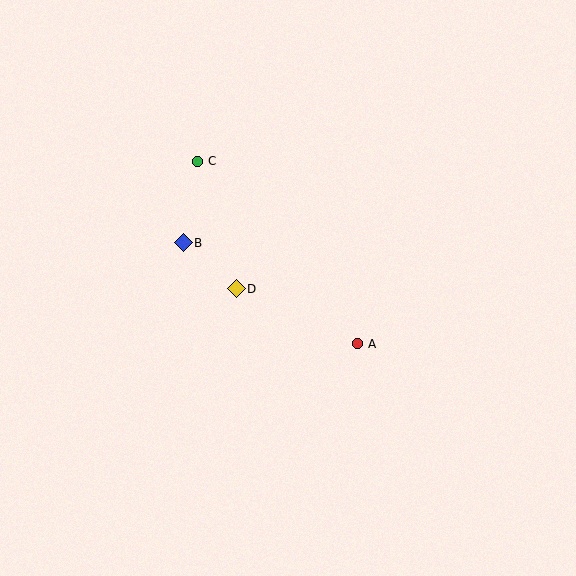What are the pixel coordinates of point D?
Point D is at (236, 289).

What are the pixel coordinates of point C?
Point C is at (197, 161).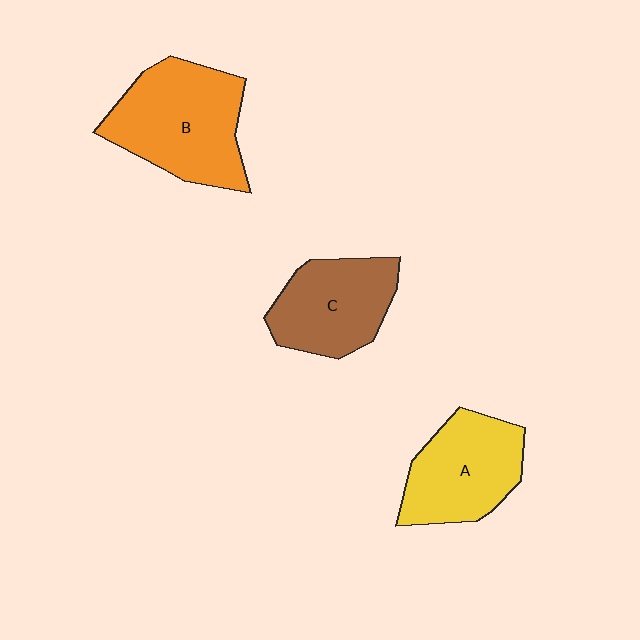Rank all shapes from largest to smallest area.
From largest to smallest: B (orange), A (yellow), C (brown).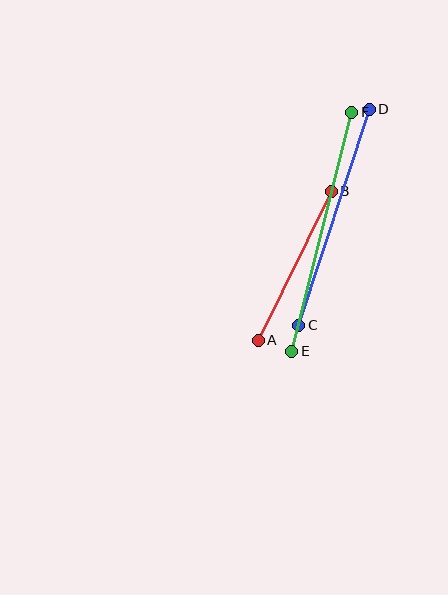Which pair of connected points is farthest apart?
Points E and F are farthest apart.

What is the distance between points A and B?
The distance is approximately 166 pixels.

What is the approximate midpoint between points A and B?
The midpoint is at approximately (295, 266) pixels.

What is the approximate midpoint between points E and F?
The midpoint is at approximately (322, 232) pixels.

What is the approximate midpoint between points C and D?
The midpoint is at approximately (334, 217) pixels.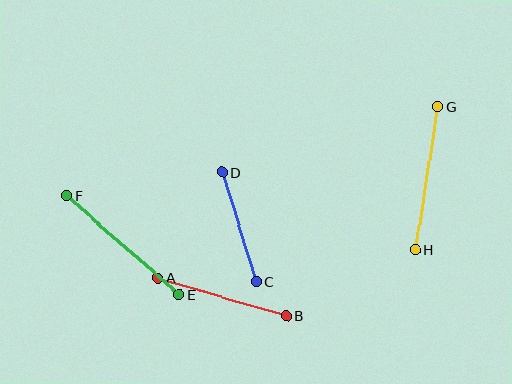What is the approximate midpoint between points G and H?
The midpoint is at approximately (427, 178) pixels.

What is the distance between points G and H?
The distance is approximately 145 pixels.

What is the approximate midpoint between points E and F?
The midpoint is at approximately (123, 245) pixels.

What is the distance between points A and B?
The distance is approximately 134 pixels.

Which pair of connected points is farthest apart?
Points E and F are farthest apart.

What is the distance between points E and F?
The distance is approximately 150 pixels.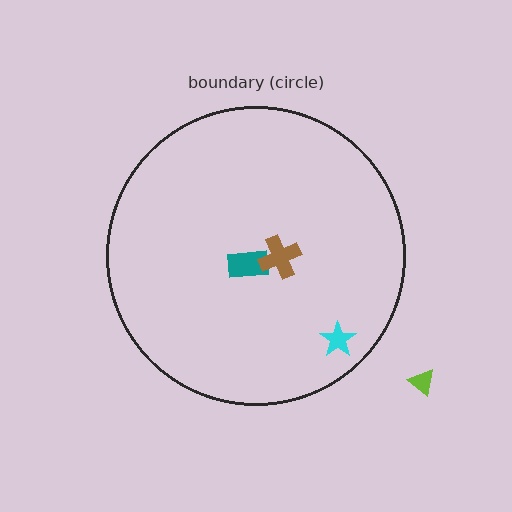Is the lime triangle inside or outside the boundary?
Outside.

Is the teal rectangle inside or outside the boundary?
Inside.